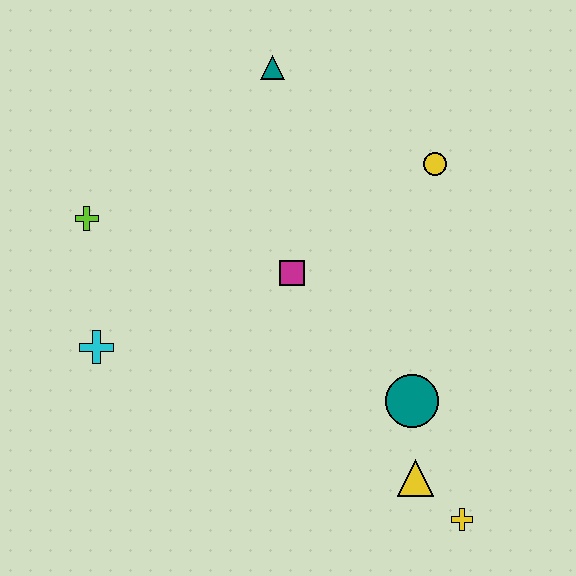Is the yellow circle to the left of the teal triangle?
No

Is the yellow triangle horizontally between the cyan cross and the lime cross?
No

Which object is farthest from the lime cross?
The yellow cross is farthest from the lime cross.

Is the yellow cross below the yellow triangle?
Yes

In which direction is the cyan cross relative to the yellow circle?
The cyan cross is to the left of the yellow circle.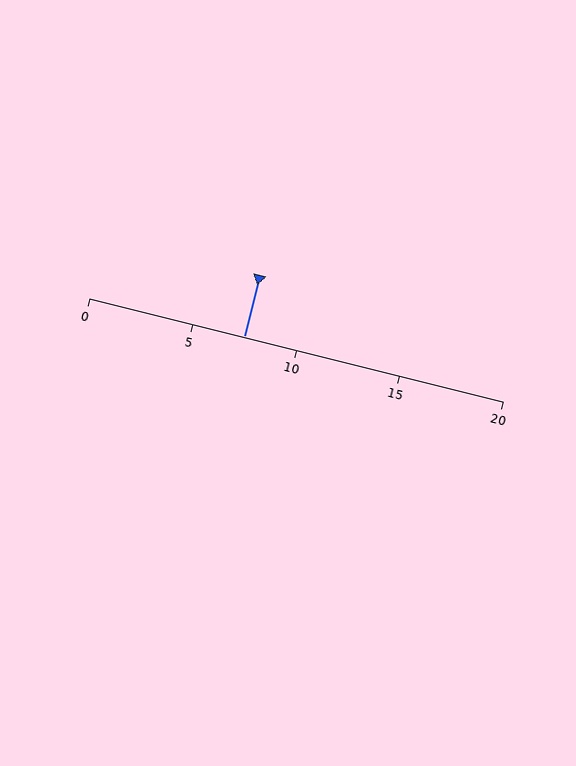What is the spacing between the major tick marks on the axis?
The major ticks are spaced 5 apart.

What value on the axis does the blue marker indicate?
The marker indicates approximately 7.5.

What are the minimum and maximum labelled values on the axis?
The axis runs from 0 to 20.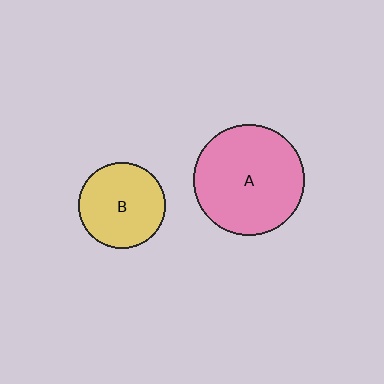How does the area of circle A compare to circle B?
Approximately 1.7 times.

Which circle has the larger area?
Circle A (pink).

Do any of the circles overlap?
No, none of the circles overlap.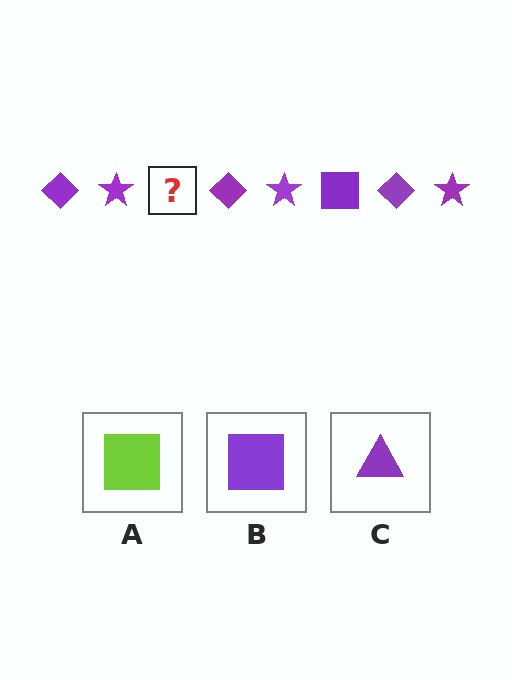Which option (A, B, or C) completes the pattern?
B.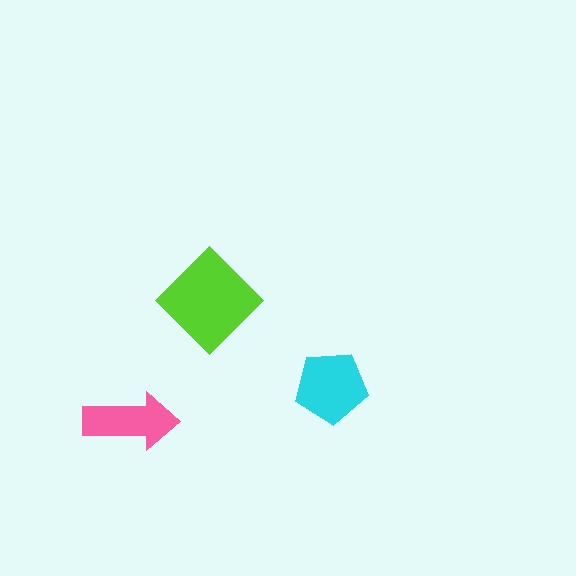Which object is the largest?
The lime diamond.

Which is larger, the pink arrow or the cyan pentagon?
The cyan pentagon.